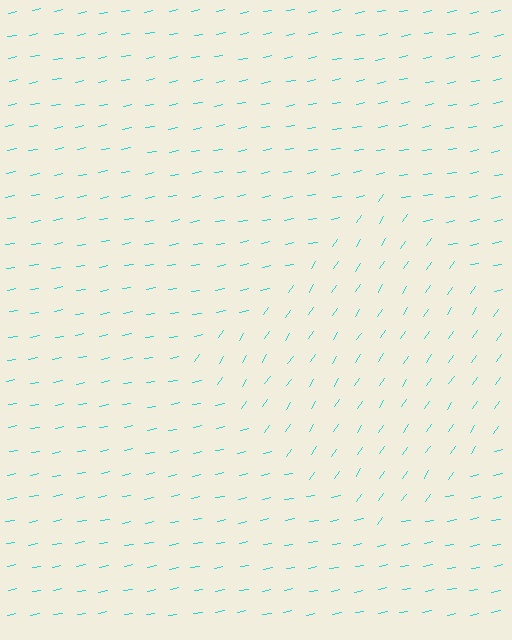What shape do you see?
I see a diamond.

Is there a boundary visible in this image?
Yes, there is a texture boundary formed by a change in line orientation.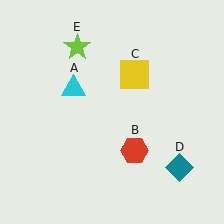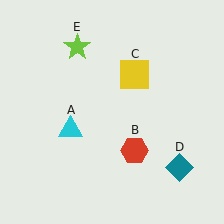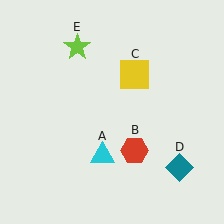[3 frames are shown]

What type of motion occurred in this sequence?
The cyan triangle (object A) rotated counterclockwise around the center of the scene.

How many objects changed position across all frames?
1 object changed position: cyan triangle (object A).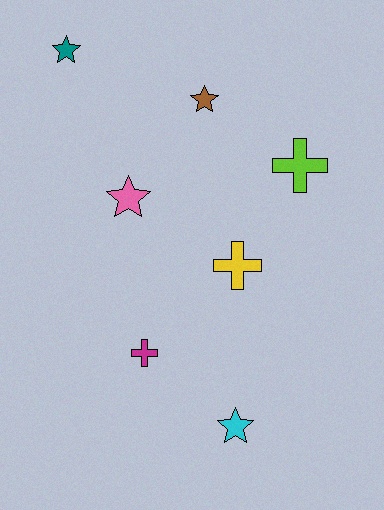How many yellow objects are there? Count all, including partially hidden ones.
There is 1 yellow object.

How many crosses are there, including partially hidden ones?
There are 3 crosses.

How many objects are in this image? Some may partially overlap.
There are 7 objects.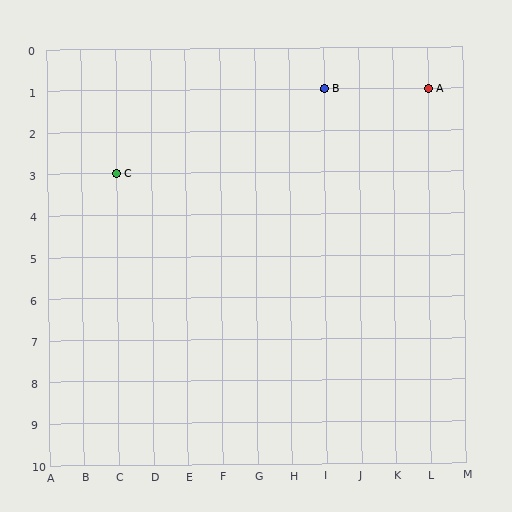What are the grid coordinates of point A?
Point A is at grid coordinates (L, 1).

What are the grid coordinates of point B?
Point B is at grid coordinates (I, 1).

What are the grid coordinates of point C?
Point C is at grid coordinates (C, 3).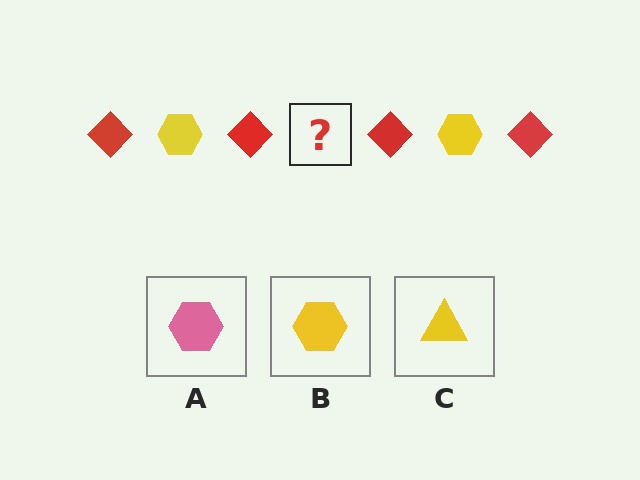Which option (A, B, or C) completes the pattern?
B.